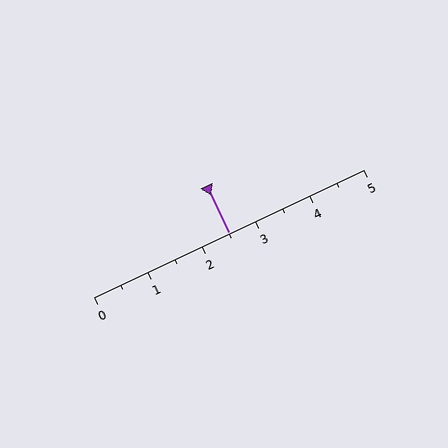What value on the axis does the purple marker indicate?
The marker indicates approximately 2.5.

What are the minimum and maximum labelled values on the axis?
The axis runs from 0 to 5.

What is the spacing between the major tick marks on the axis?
The major ticks are spaced 1 apart.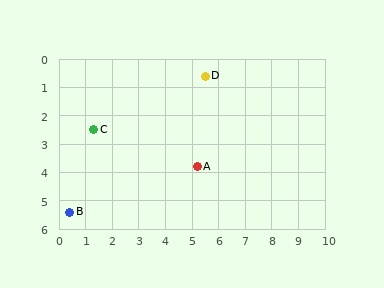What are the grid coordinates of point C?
Point C is at approximately (1.3, 2.5).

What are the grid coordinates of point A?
Point A is at approximately (5.2, 3.8).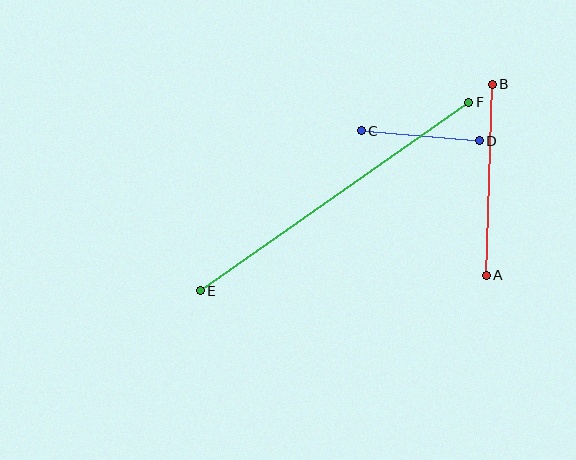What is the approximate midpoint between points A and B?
The midpoint is at approximately (489, 180) pixels.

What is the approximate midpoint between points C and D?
The midpoint is at approximately (420, 136) pixels.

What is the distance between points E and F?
The distance is approximately 328 pixels.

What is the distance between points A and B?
The distance is approximately 191 pixels.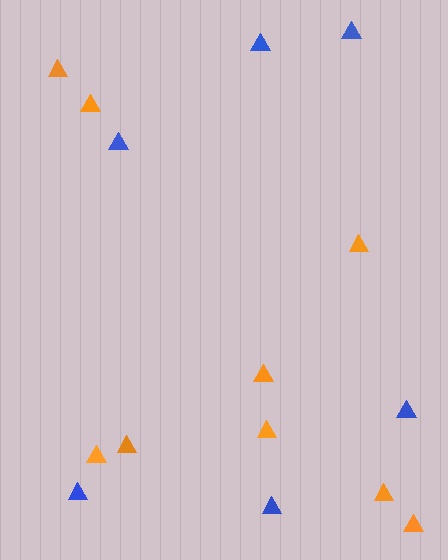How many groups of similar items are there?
There are 2 groups: one group of orange triangles (9) and one group of blue triangles (6).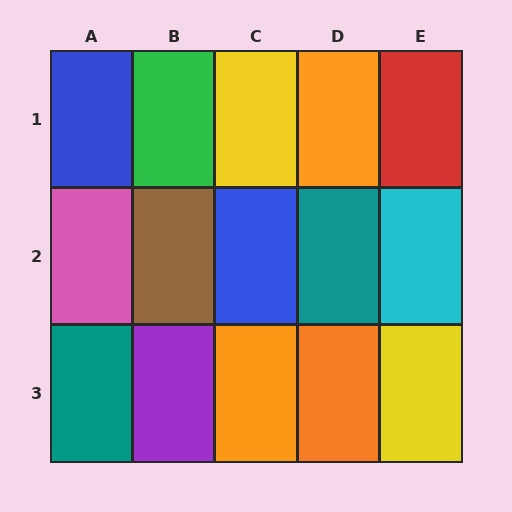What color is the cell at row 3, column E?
Yellow.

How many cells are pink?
1 cell is pink.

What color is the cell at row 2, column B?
Brown.